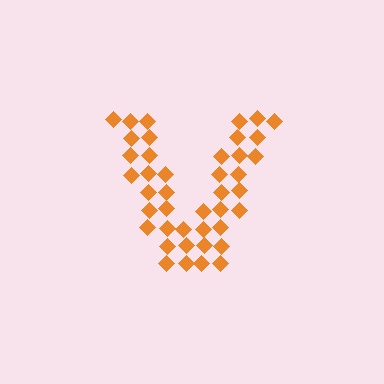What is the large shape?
The large shape is the letter V.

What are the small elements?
The small elements are diamonds.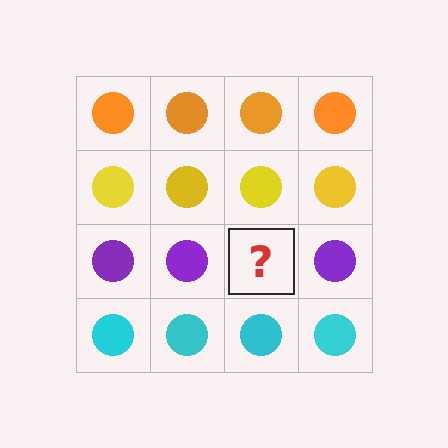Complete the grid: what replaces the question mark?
The question mark should be replaced with a purple circle.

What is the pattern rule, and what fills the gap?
The rule is that each row has a consistent color. The gap should be filled with a purple circle.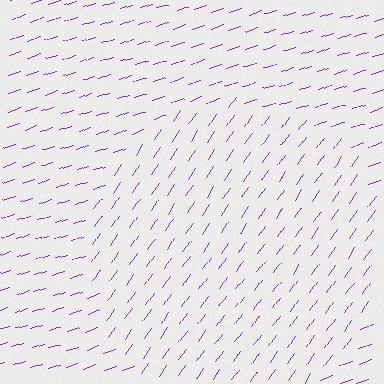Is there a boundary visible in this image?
Yes, there is a texture boundary formed by a change in line orientation.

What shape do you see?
I see a circle.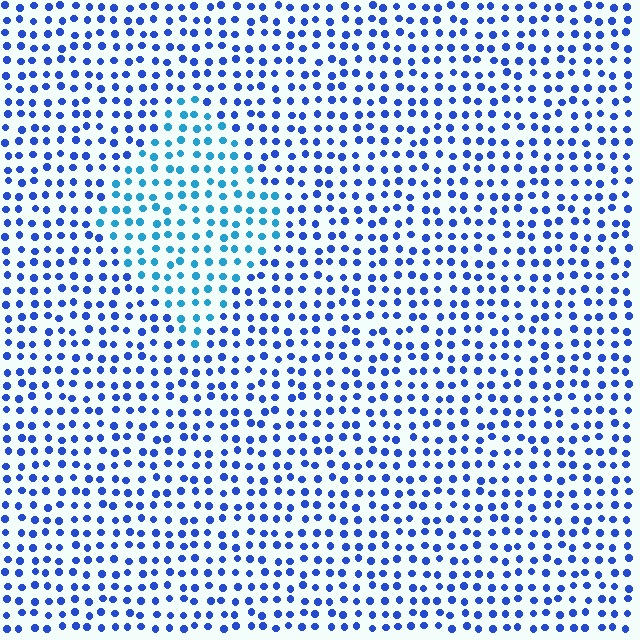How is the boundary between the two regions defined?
The boundary is defined purely by a slight shift in hue (about 31 degrees). Spacing, size, and orientation are identical on both sides.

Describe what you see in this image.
The image is filled with small blue elements in a uniform arrangement. A diamond-shaped region is visible where the elements are tinted to a slightly different hue, forming a subtle color boundary.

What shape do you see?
I see a diamond.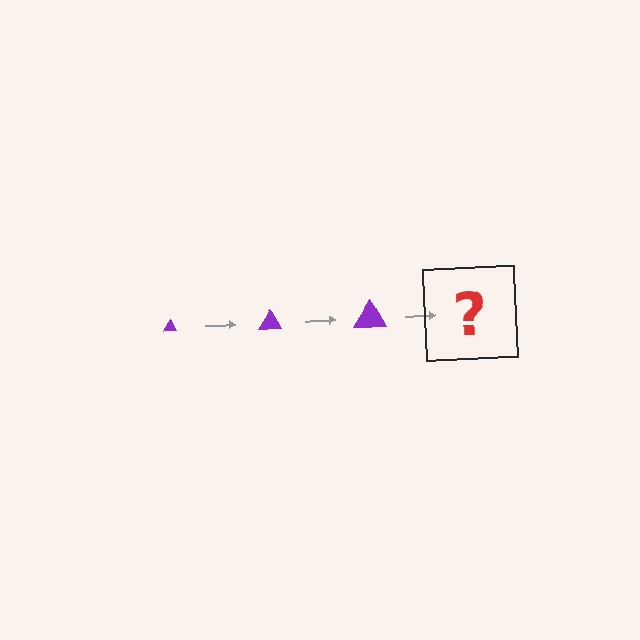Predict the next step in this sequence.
The next step is a purple triangle, larger than the previous one.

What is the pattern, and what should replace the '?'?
The pattern is that the triangle gets progressively larger each step. The '?' should be a purple triangle, larger than the previous one.